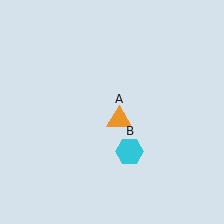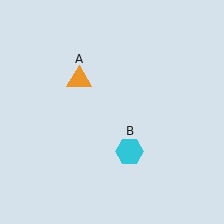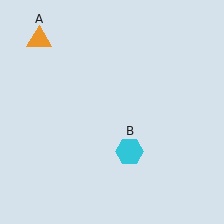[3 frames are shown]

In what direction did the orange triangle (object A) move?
The orange triangle (object A) moved up and to the left.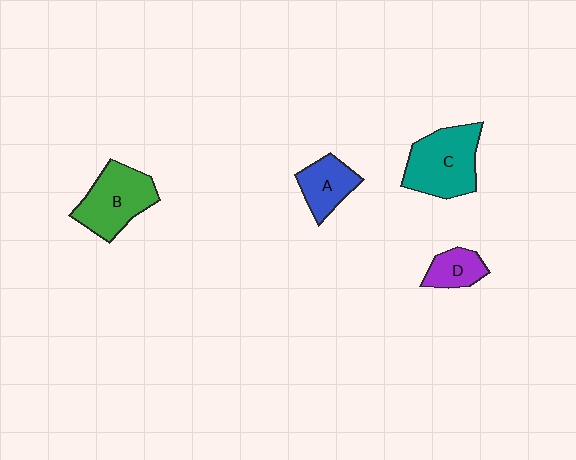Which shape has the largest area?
Shape C (teal).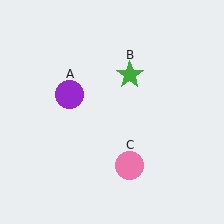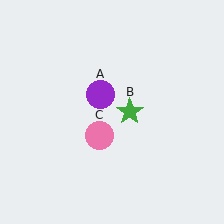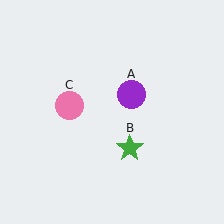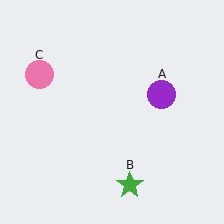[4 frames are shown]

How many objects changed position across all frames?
3 objects changed position: purple circle (object A), green star (object B), pink circle (object C).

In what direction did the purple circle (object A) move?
The purple circle (object A) moved right.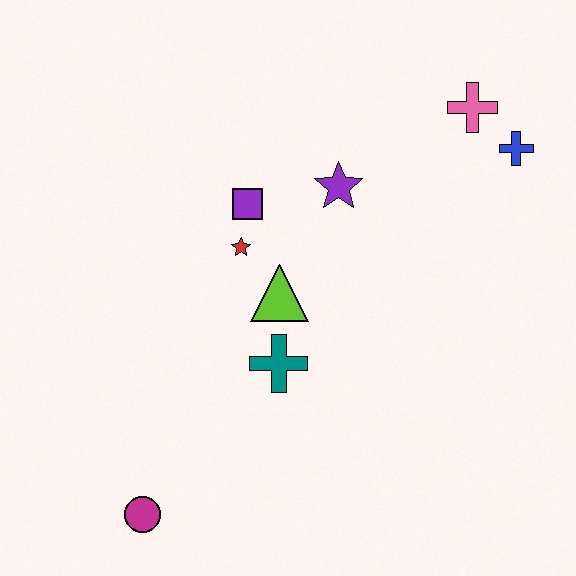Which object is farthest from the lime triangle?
The blue cross is farthest from the lime triangle.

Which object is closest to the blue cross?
The pink cross is closest to the blue cross.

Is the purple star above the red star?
Yes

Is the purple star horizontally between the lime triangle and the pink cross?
Yes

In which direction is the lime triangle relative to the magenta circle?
The lime triangle is above the magenta circle.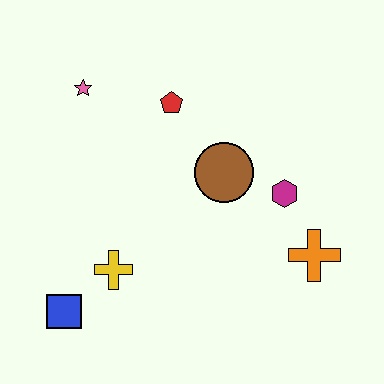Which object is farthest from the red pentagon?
The blue square is farthest from the red pentagon.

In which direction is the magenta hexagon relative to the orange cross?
The magenta hexagon is above the orange cross.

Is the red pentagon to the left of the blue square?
No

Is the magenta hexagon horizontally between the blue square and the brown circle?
No